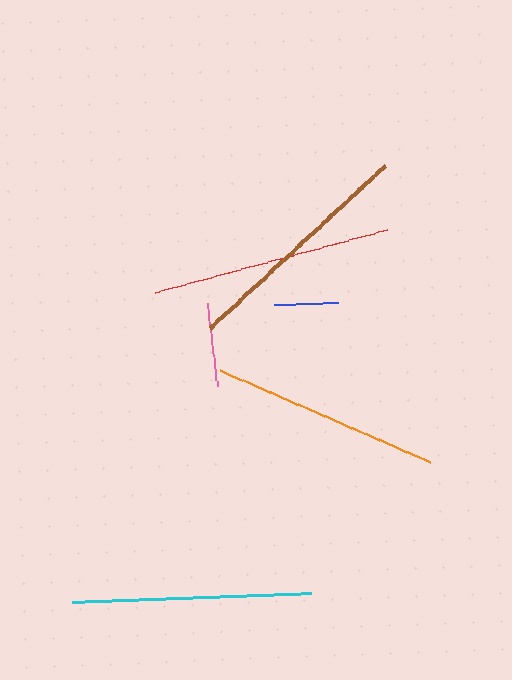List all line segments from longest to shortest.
From longest to shortest: red, cyan, brown, orange, pink, blue.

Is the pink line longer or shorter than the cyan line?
The cyan line is longer than the pink line.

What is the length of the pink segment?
The pink segment is approximately 84 pixels long.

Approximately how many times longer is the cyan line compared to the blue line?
The cyan line is approximately 3.8 times the length of the blue line.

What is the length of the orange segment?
The orange segment is approximately 229 pixels long.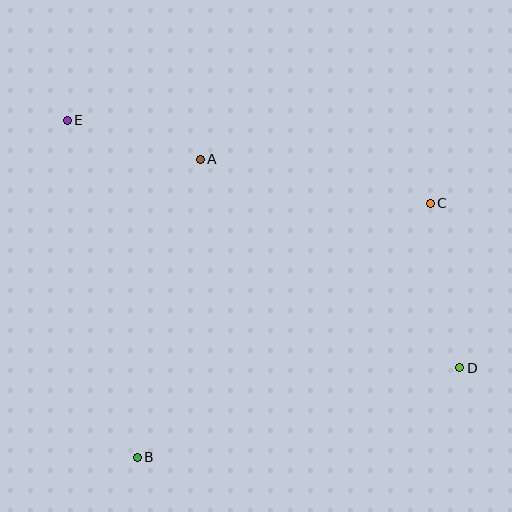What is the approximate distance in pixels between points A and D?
The distance between A and D is approximately 333 pixels.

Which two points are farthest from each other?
Points D and E are farthest from each other.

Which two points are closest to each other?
Points A and E are closest to each other.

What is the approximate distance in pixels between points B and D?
The distance between B and D is approximately 335 pixels.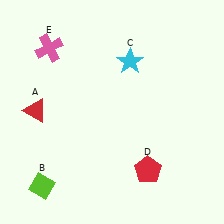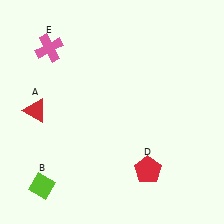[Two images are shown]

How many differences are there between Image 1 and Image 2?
There is 1 difference between the two images.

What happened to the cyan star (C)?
The cyan star (C) was removed in Image 2. It was in the top-right area of Image 1.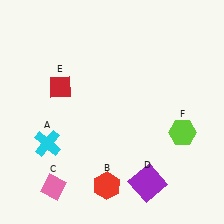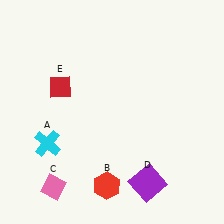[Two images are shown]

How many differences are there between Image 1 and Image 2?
There is 1 difference between the two images.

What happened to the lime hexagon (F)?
The lime hexagon (F) was removed in Image 2. It was in the bottom-right area of Image 1.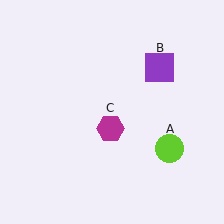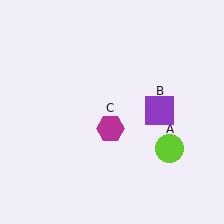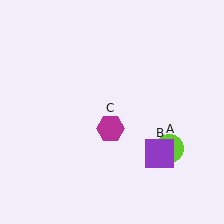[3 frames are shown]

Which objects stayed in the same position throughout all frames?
Lime circle (object A) and magenta hexagon (object C) remained stationary.